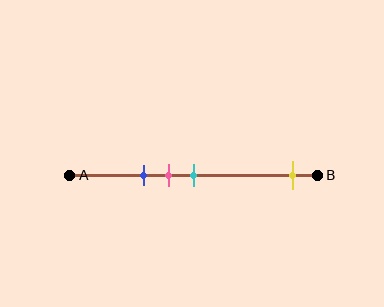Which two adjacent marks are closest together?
The pink and cyan marks are the closest adjacent pair.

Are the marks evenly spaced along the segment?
No, the marks are not evenly spaced.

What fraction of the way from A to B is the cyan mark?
The cyan mark is approximately 50% (0.5) of the way from A to B.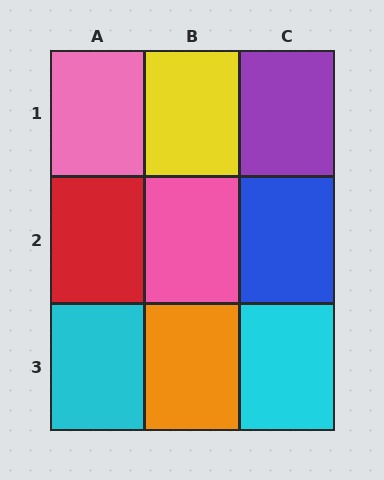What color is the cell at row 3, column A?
Cyan.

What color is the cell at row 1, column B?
Yellow.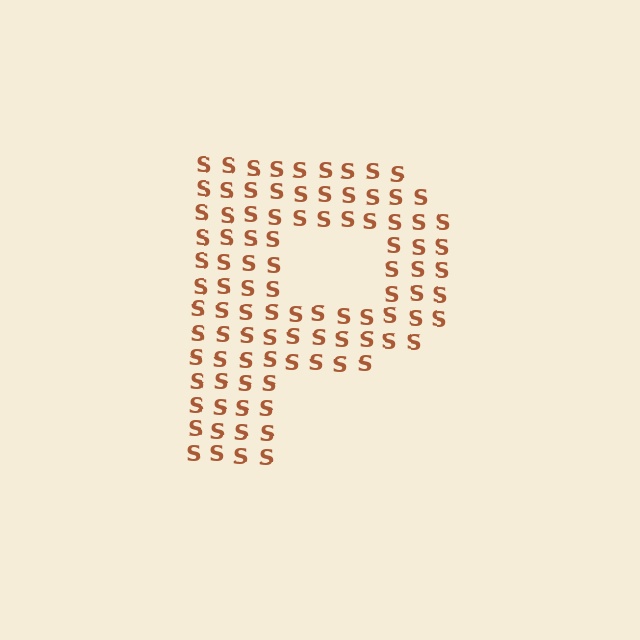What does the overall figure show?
The overall figure shows the letter P.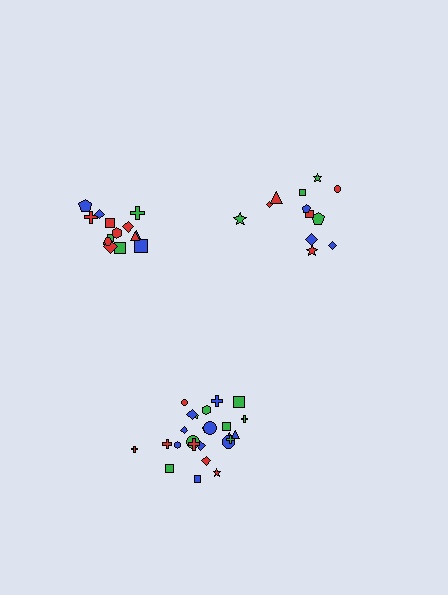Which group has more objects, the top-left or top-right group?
The top-left group.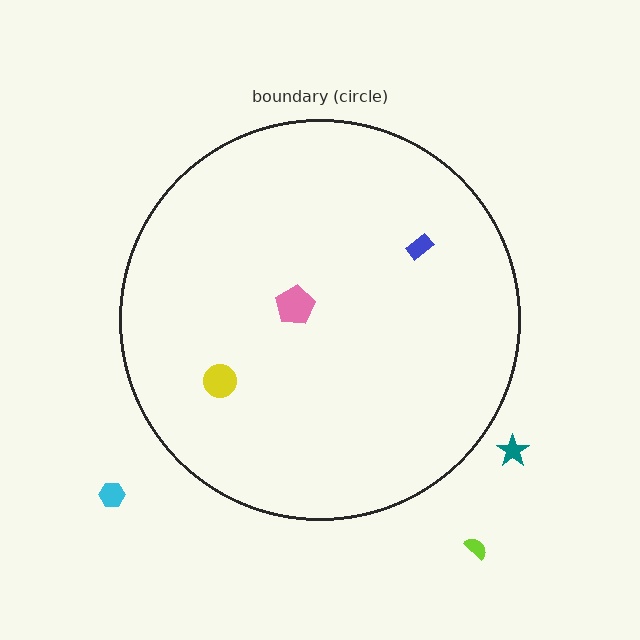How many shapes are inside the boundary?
3 inside, 3 outside.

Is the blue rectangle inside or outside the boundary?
Inside.